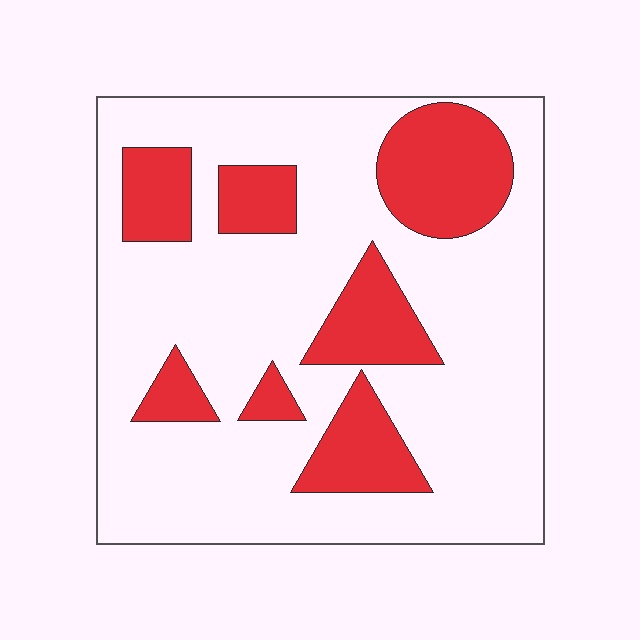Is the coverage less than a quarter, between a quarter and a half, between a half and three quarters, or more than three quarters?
Between a quarter and a half.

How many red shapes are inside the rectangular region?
7.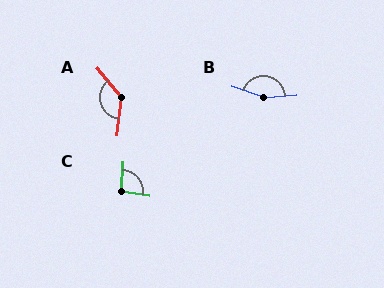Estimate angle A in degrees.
Approximately 134 degrees.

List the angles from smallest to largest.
C (96°), A (134°), B (157°).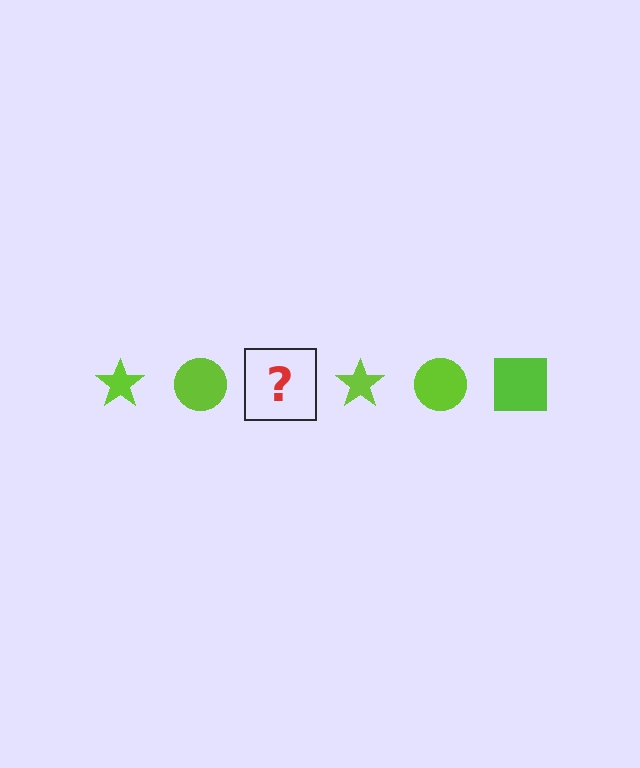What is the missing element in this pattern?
The missing element is a lime square.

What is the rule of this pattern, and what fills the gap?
The rule is that the pattern cycles through star, circle, square shapes in lime. The gap should be filled with a lime square.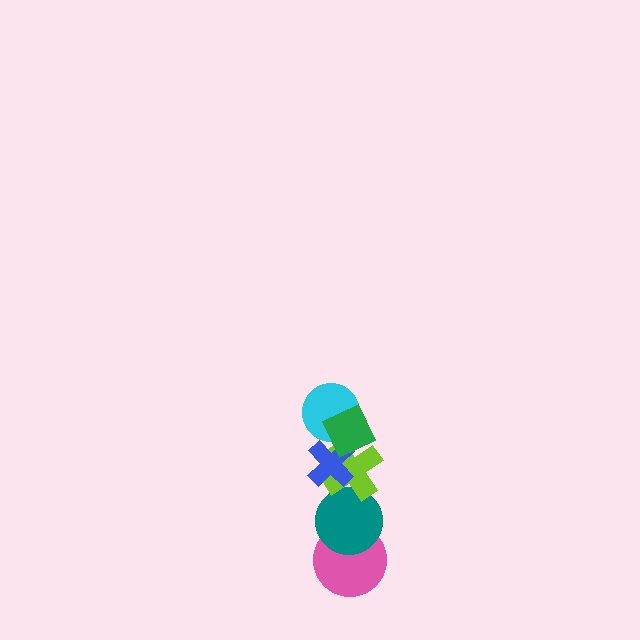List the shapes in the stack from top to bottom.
From top to bottom: the green square, the cyan circle, the blue cross, the lime cross, the teal circle, the pink circle.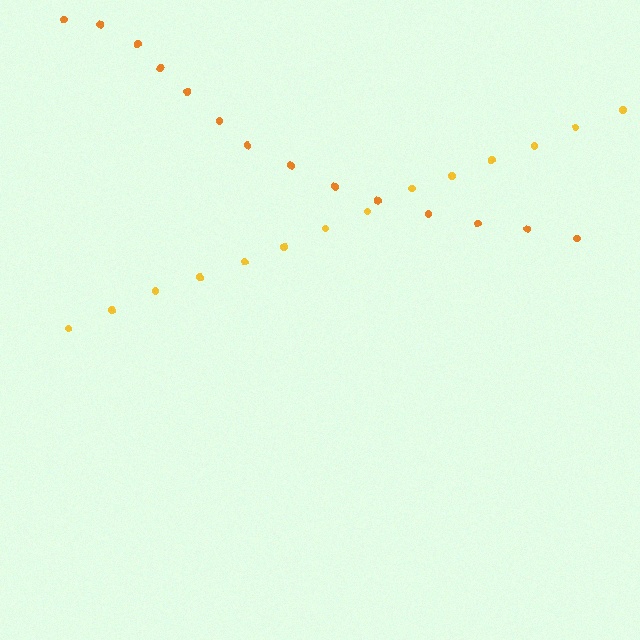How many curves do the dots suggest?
There are 2 distinct paths.